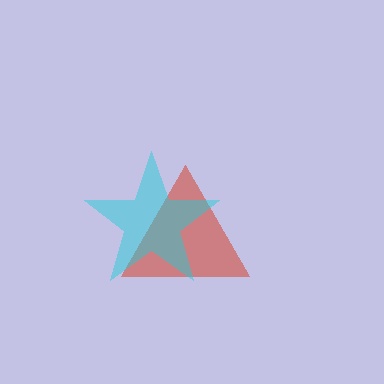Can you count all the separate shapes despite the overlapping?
Yes, there are 2 separate shapes.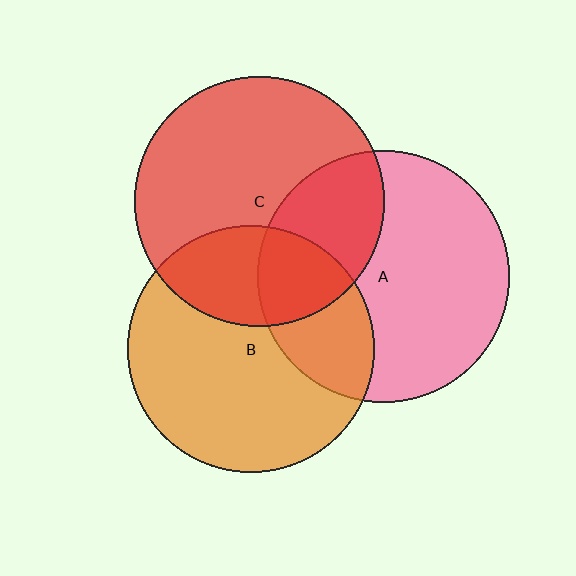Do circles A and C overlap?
Yes.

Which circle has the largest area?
Circle A (pink).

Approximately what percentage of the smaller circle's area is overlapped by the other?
Approximately 30%.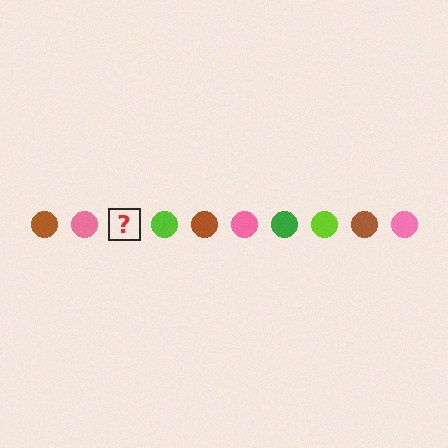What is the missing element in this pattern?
The missing element is a green circle.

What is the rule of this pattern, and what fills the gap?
The rule is that the pattern cycles through brown, pink, green, lime circles. The gap should be filled with a green circle.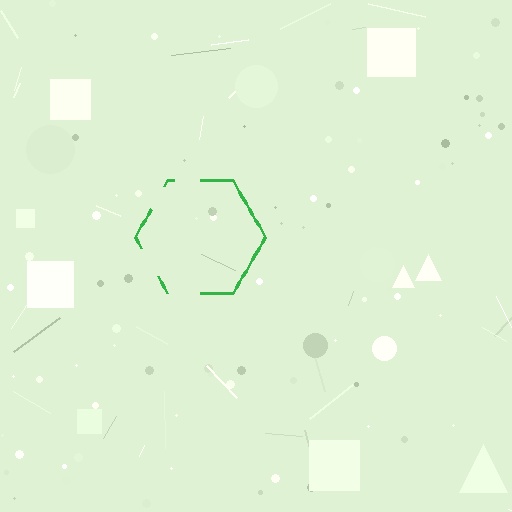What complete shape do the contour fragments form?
The contour fragments form a hexagon.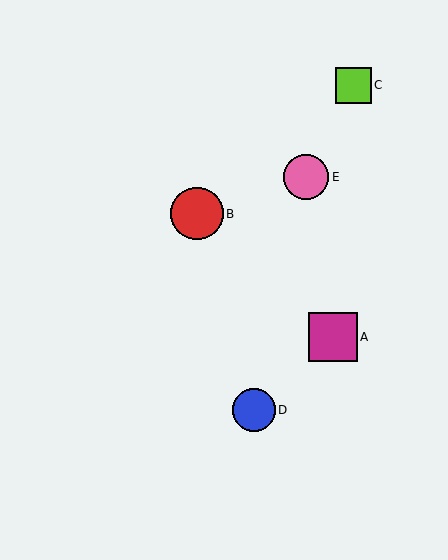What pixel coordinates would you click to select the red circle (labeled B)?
Click at (197, 214) to select the red circle B.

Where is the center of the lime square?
The center of the lime square is at (353, 85).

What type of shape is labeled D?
Shape D is a blue circle.